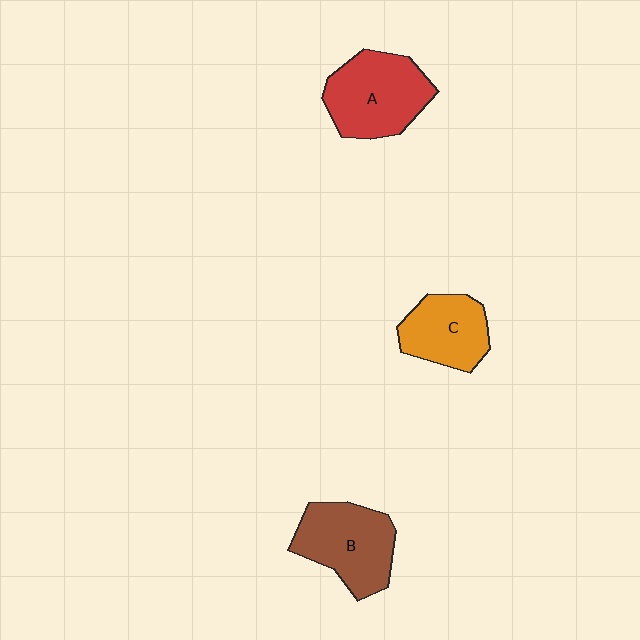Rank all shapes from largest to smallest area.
From largest to smallest: A (red), B (brown), C (orange).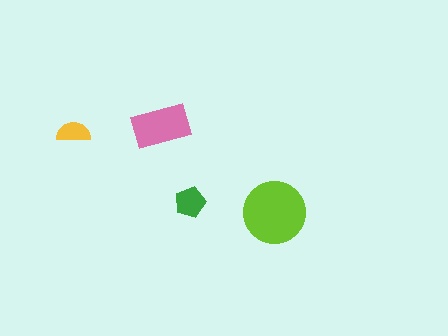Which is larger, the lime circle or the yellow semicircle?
The lime circle.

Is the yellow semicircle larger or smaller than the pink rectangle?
Smaller.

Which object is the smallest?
The yellow semicircle.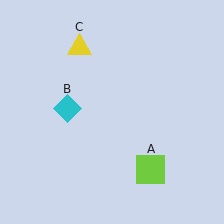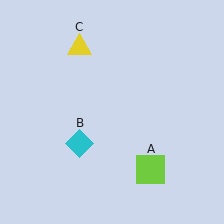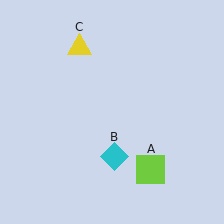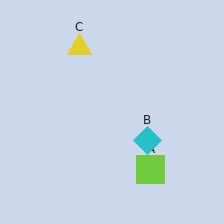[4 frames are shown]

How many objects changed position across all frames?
1 object changed position: cyan diamond (object B).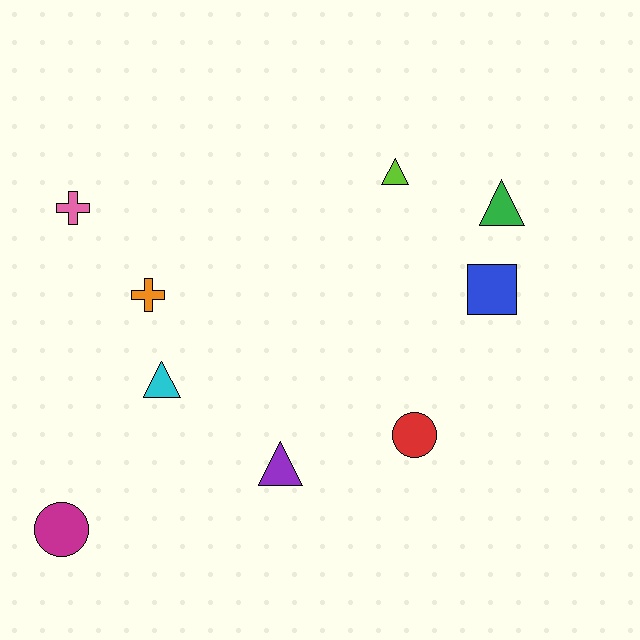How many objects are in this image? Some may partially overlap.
There are 9 objects.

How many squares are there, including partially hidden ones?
There is 1 square.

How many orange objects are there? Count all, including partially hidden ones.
There is 1 orange object.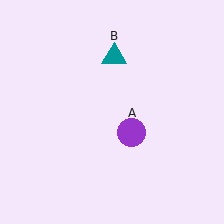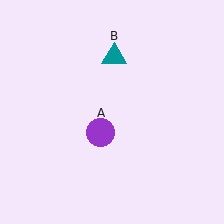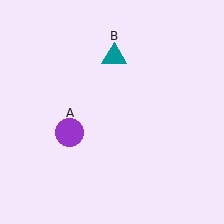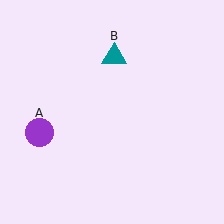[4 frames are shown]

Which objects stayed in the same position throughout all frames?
Teal triangle (object B) remained stationary.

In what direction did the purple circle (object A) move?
The purple circle (object A) moved left.